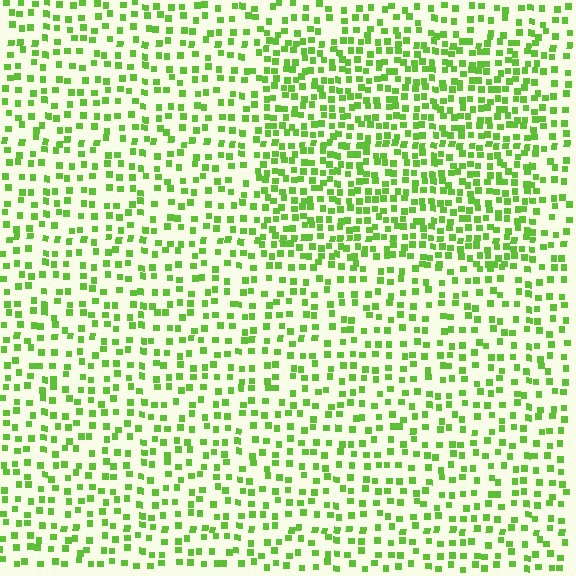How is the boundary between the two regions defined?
The boundary is defined by a change in element density (approximately 1.8x ratio). All elements are the same color, size, and shape.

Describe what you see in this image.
The image contains small lime elements arranged at two different densities. A rectangle-shaped region is visible where the elements are more densely packed than the surrounding area.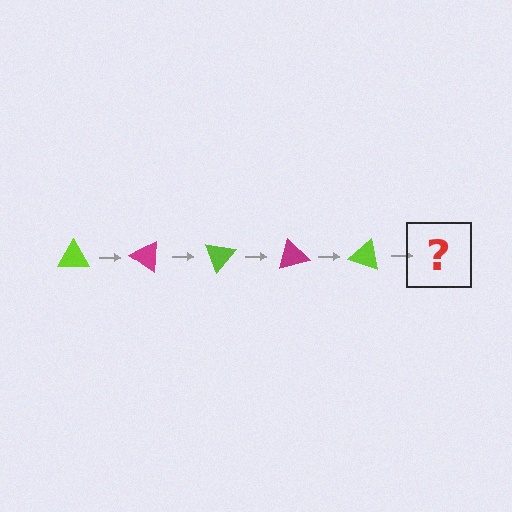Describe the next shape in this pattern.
It should be a magenta triangle, rotated 175 degrees from the start.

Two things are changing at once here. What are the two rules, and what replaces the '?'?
The two rules are that it rotates 35 degrees each step and the color cycles through lime and magenta. The '?' should be a magenta triangle, rotated 175 degrees from the start.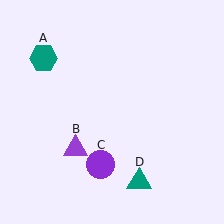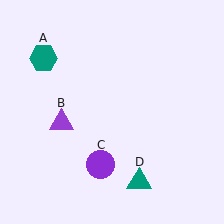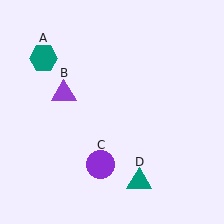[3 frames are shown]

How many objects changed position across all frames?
1 object changed position: purple triangle (object B).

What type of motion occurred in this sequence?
The purple triangle (object B) rotated clockwise around the center of the scene.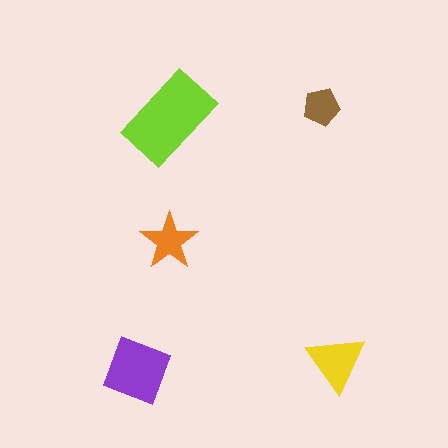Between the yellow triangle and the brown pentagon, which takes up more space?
The yellow triangle.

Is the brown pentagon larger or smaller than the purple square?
Smaller.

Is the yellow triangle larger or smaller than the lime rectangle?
Smaller.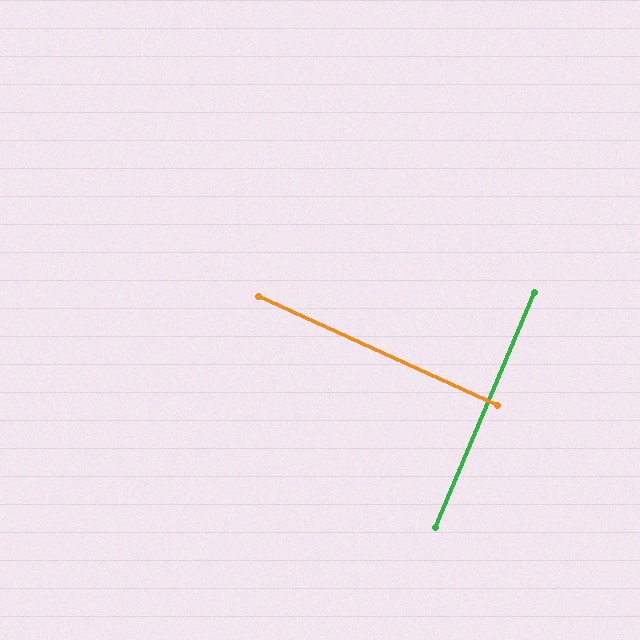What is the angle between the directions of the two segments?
Approximately 88 degrees.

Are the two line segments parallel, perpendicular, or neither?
Perpendicular — they meet at approximately 88°.